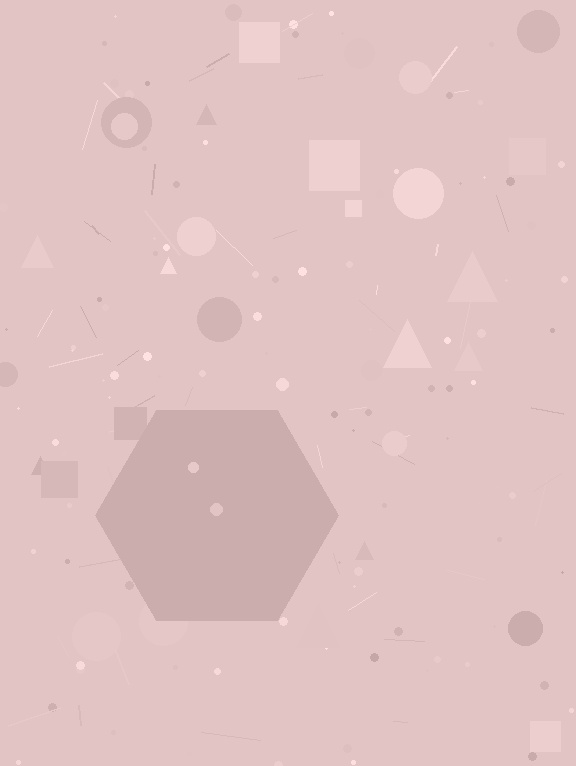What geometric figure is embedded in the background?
A hexagon is embedded in the background.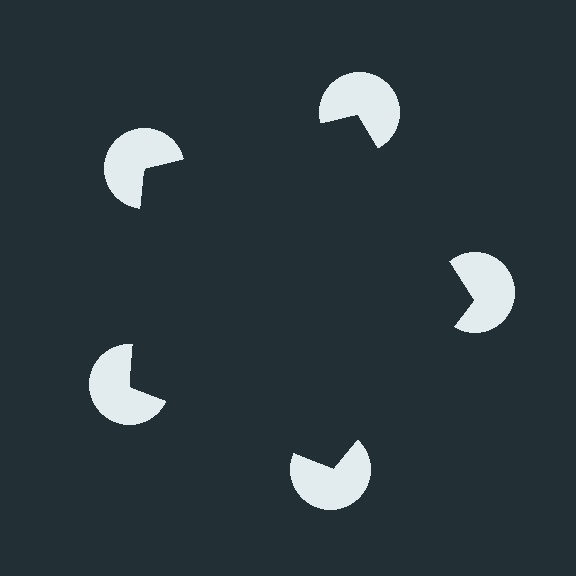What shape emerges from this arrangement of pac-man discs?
An illusory pentagon — its edges are inferred from the aligned wedge cuts in the pac-man discs, not physically drawn.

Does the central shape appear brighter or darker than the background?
It typically appears slightly darker than the background, even though no actual brightness change is drawn.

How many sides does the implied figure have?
5 sides.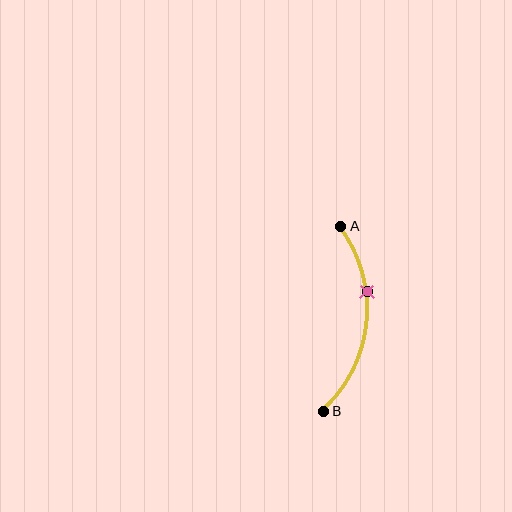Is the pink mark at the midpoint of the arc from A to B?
No. The pink mark lies on the arc but is closer to endpoint A. The arc midpoint would be at the point on the curve equidistant along the arc from both A and B.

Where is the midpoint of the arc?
The arc midpoint is the point on the curve farthest from the straight line joining A and B. It sits to the right of that line.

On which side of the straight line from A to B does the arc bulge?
The arc bulges to the right of the straight line connecting A and B.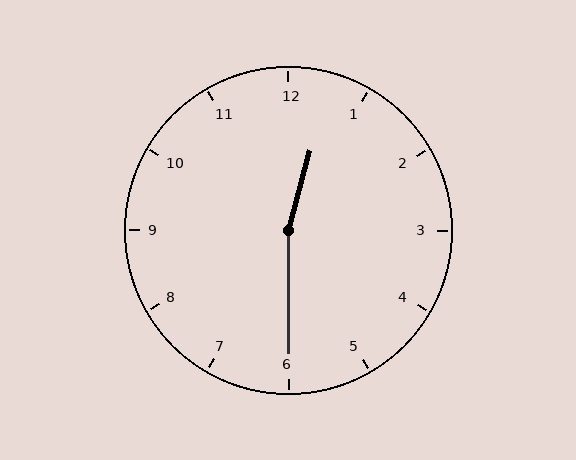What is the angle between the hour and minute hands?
Approximately 165 degrees.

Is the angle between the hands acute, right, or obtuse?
It is obtuse.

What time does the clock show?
12:30.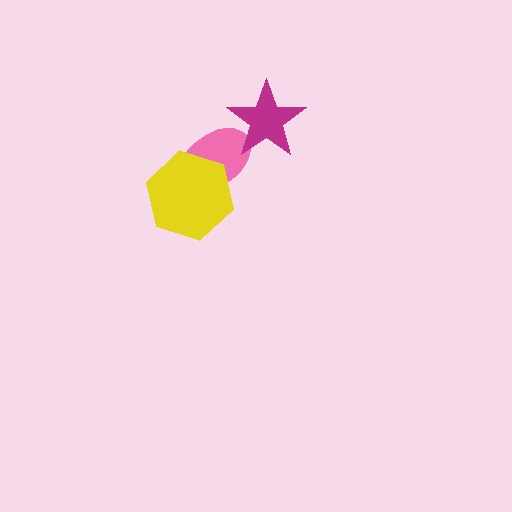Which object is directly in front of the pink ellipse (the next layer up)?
The magenta star is directly in front of the pink ellipse.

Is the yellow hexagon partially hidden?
No, no other shape covers it.